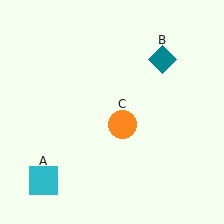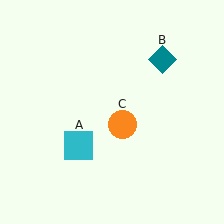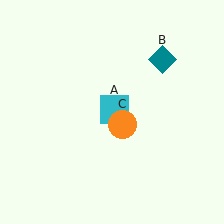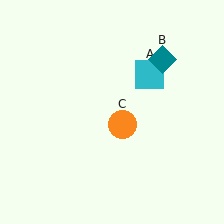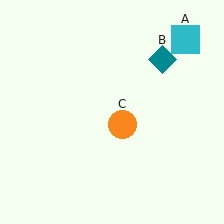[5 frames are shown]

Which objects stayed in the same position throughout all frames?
Teal diamond (object B) and orange circle (object C) remained stationary.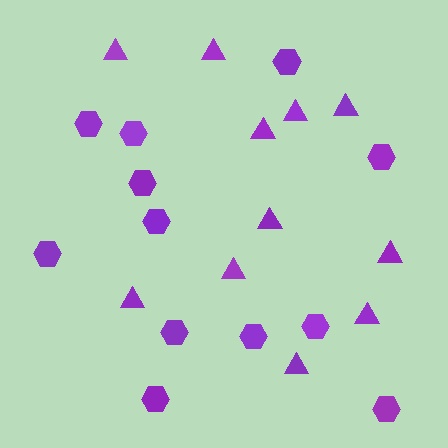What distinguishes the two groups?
There are 2 groups: one group of hexagons (12) and one group of triangles (11).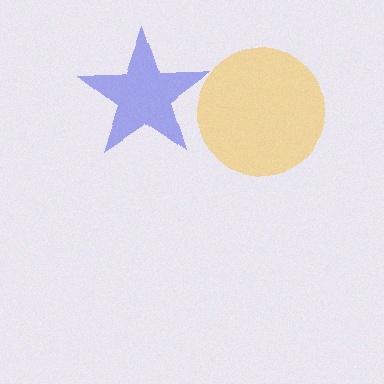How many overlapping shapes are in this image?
There are 2 overlapping shapes in the image.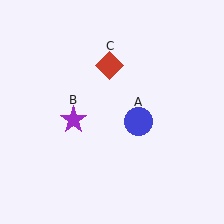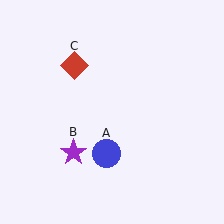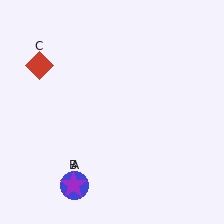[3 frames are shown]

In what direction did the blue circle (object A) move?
The blue circle (object A) moved down and to the left.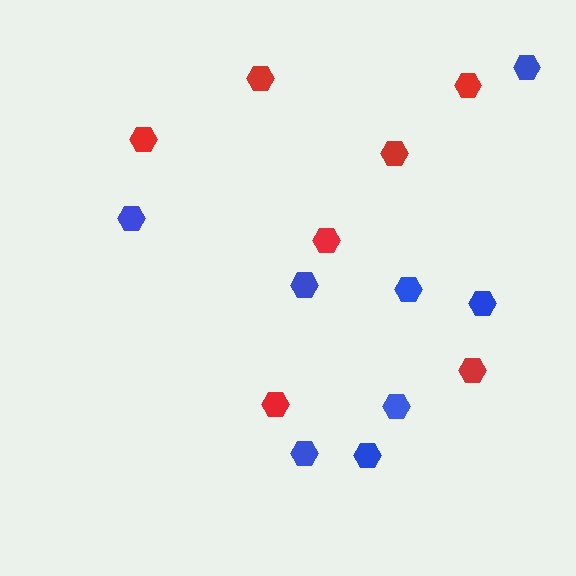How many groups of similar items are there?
There are 2 groups: one group of red hexagons (7) and one group of blue hexagons (8).